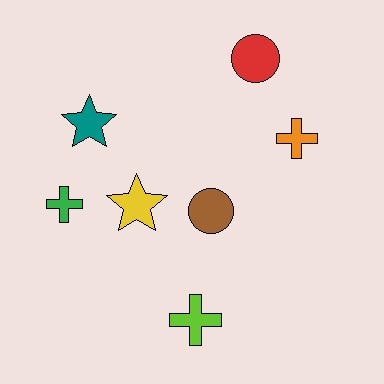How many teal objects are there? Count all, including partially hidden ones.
There is 1 teal object.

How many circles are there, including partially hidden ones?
There are 2 circles.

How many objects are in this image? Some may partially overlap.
There are 7 objects.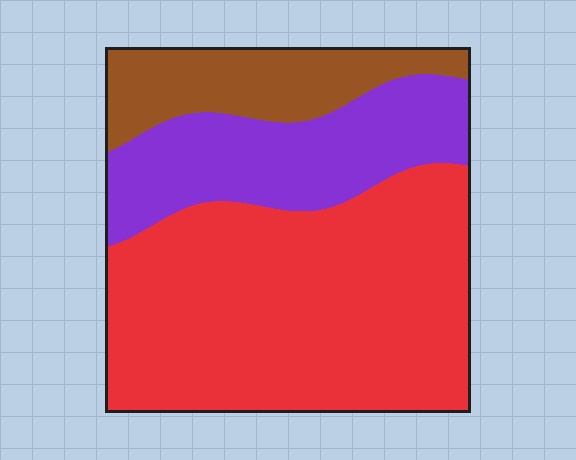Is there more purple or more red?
Red.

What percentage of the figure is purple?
Purple takes up about one quarter (1/4) of the figure.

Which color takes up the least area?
Brown, at roughly 15%.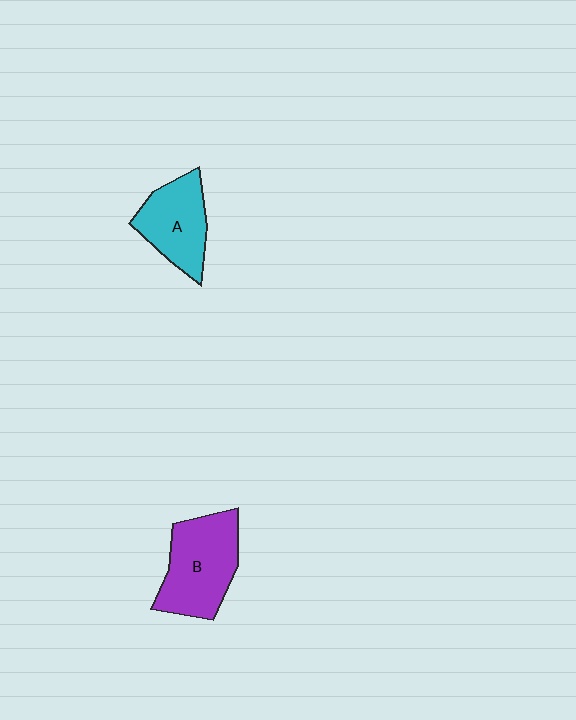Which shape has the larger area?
Shape B (purple).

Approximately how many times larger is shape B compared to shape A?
Approximately 1.3 times.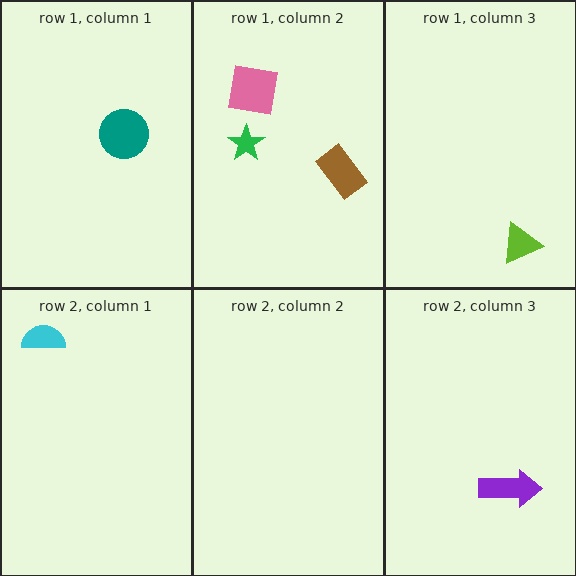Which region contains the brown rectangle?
The row 1, column 2 region.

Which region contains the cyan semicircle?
The row 2, column 1 region.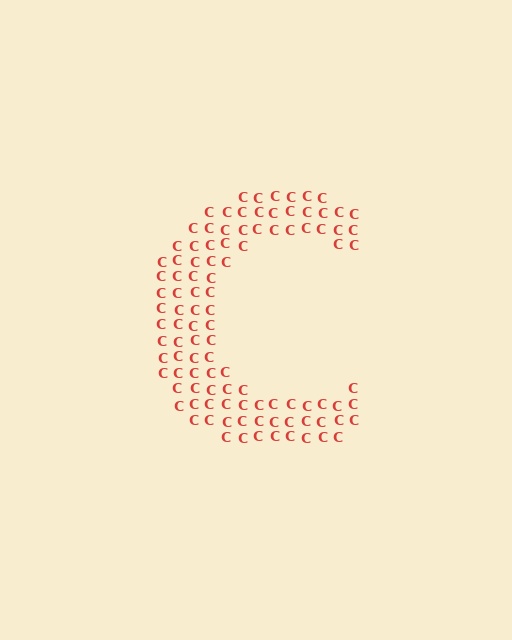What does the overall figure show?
The overall figure shows the letter C.